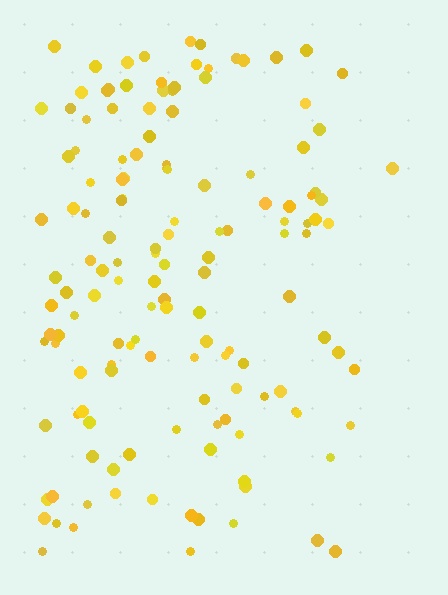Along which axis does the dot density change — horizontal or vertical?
Horizontal.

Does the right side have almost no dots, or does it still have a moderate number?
Still a moderate number, just noticeably fewer than the left.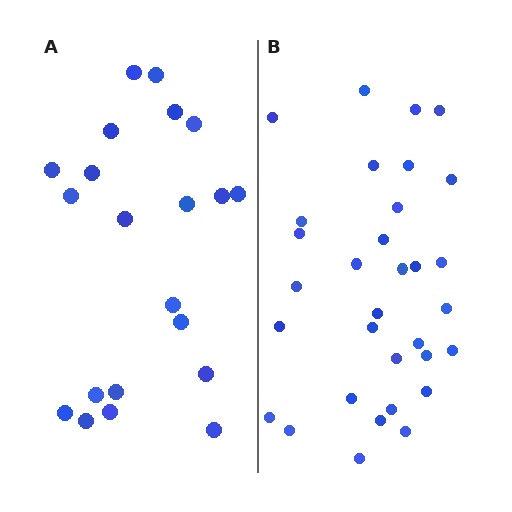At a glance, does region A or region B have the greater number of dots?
Region B (the right region) has more dots.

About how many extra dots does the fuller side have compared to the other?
Region B has roughly 12 or so more dots than region A.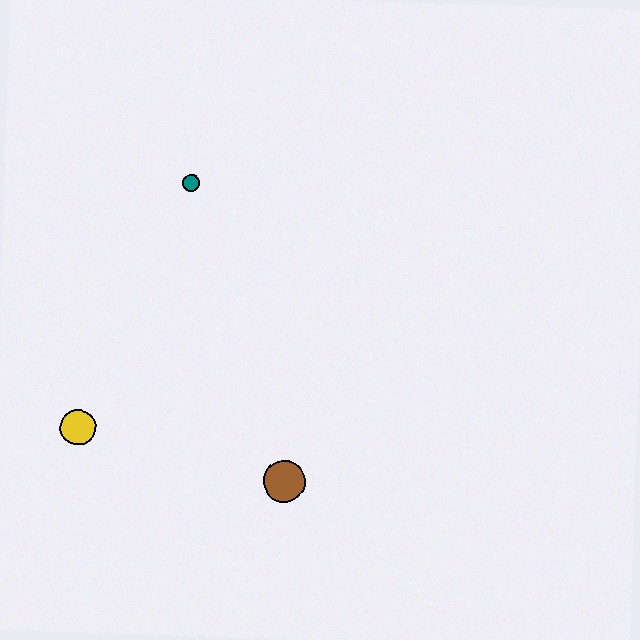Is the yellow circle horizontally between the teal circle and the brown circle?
No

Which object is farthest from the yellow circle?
The teal circle is farthest from the yellow circle.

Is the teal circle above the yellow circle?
Yes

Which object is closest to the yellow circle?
The brown circle is closest to the yellow circle.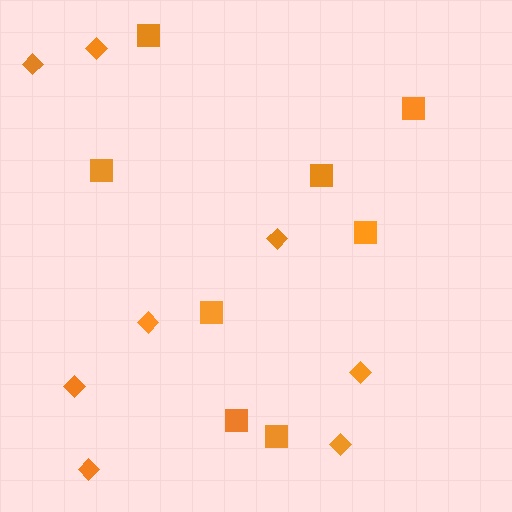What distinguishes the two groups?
There are 2 groups: one group of diamonds (8) and one group of squares (8).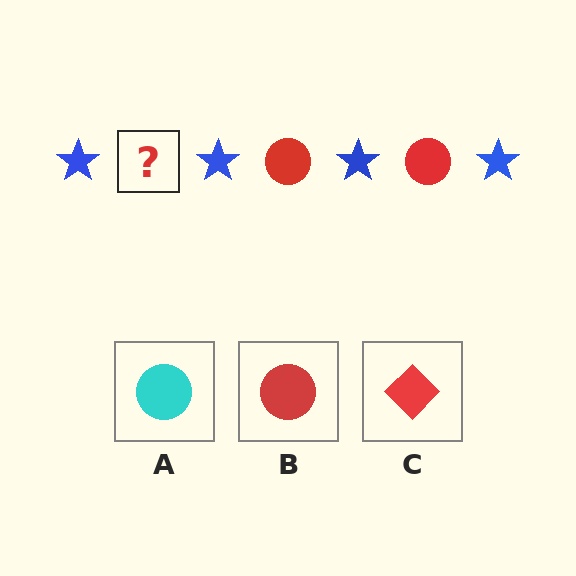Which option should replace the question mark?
Option B.